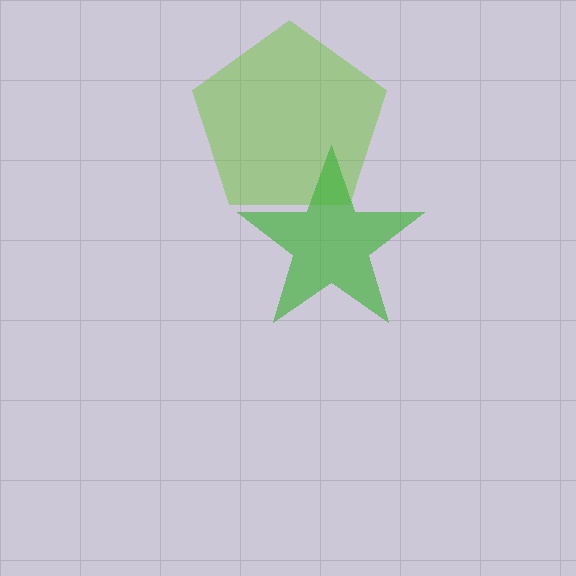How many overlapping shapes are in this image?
There are 2 overlapping shapes in the image.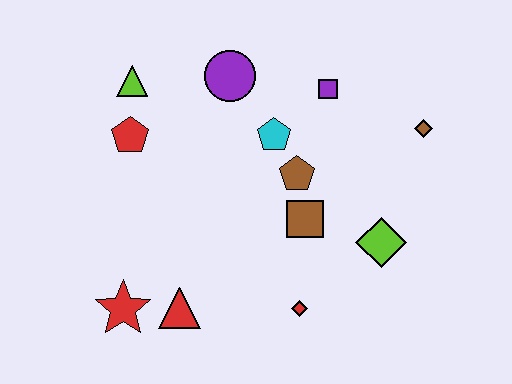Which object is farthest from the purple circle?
The red star is farthest from the purple circle.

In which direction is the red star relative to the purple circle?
The red star is below the purple circle.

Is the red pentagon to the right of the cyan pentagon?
No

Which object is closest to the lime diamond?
The brown square is closest to the lime diamond.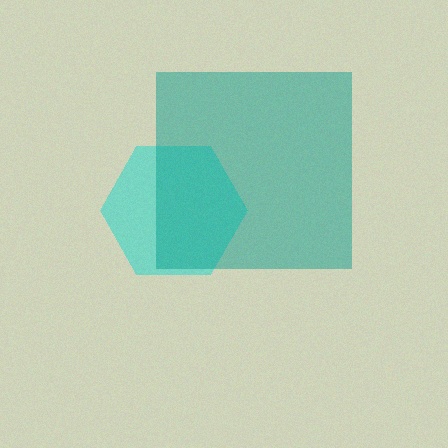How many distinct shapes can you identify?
There are 2 distinct shapes: a cyan hexagon, a teal square.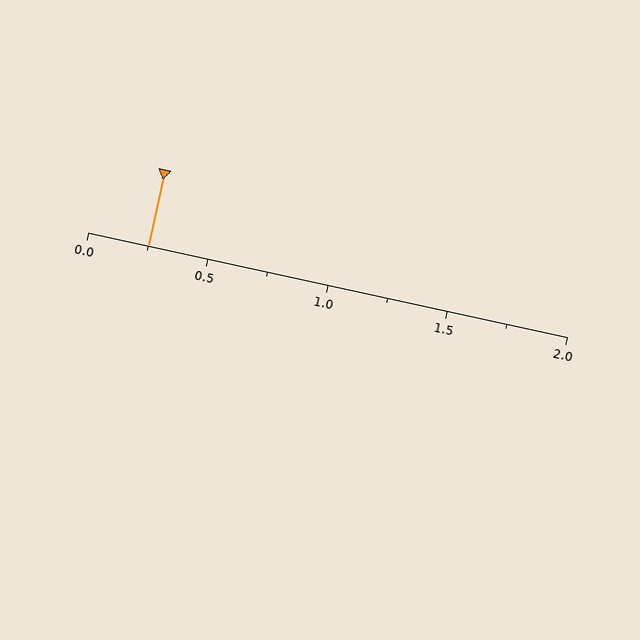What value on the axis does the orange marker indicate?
The marker indicates approximately 0.25.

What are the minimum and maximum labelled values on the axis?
The axis runs from 0.0 to 2.0.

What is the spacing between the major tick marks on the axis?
The major ticks are spaced 0.5 apart.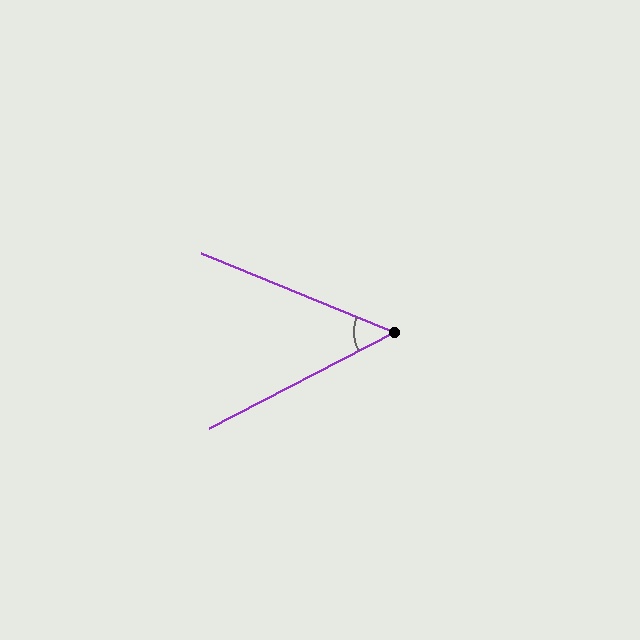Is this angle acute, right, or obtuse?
It is acute.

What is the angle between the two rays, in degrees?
Approximately 50 degrees.